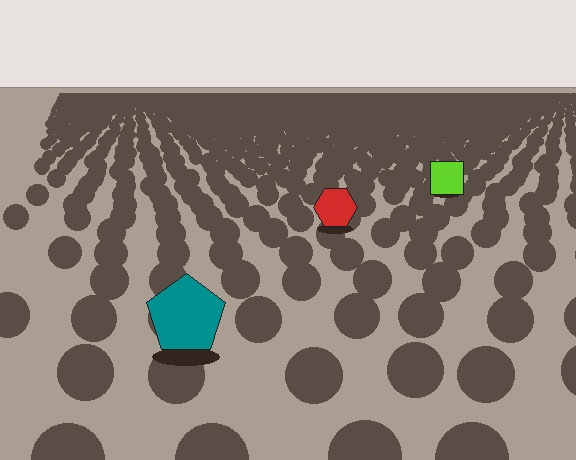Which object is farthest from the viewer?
The lime square is farthest from the viewer. It appears smaller and the ground texture around it is denser.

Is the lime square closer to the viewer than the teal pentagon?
No. The teal pentagon is closer — you can tell from the texture gradient: the ground texture is coarser near it.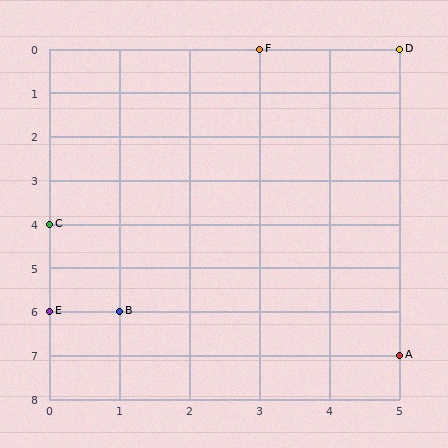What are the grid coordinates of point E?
Point E is at grid coordinates (0, 6).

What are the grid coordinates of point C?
Point C is at grid coordinates (0, 4).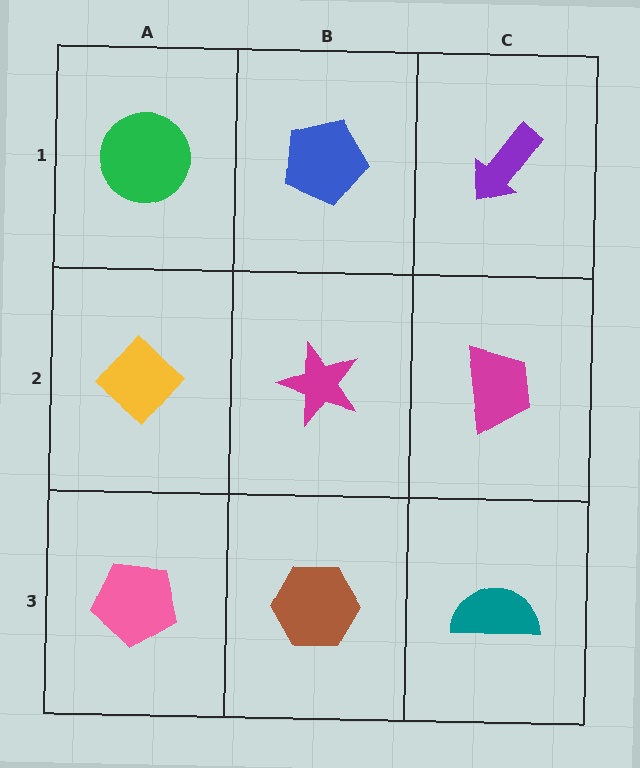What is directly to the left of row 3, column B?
A pink pentagon.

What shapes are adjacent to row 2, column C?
A purple arrow (row 1, column C), a teal semicircle (row 3, column C), a magenta star (row 2, column B).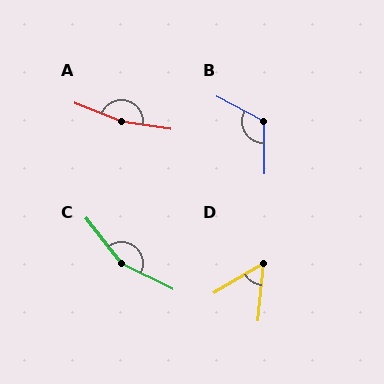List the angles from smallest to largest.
D (54°), B (119°), C (154°), A (167°).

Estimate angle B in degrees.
Approximately 119 degrees.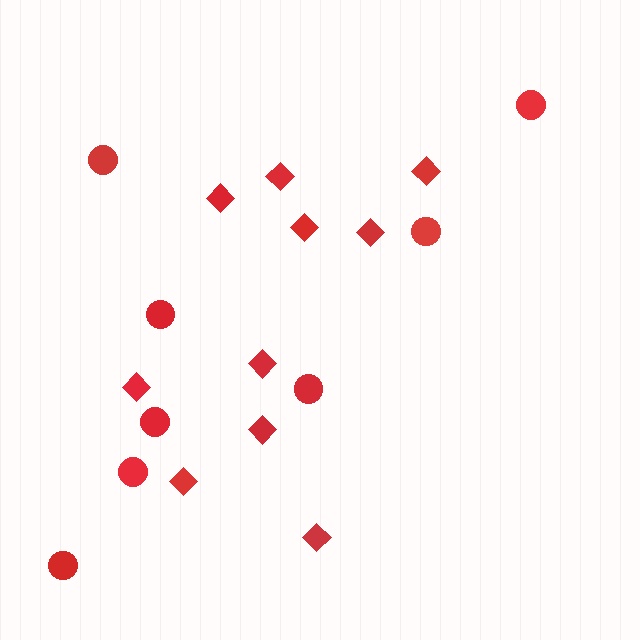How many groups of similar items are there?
There are 2 groups: one group of circles (8) and one group of diamonds (10).